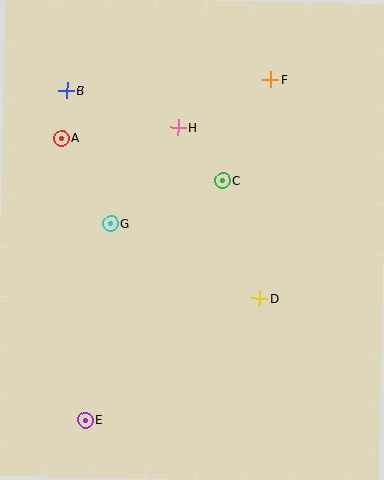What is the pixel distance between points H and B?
The distance between H and B is 117 pixels.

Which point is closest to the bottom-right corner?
Point D is closest to the bottom-right corner.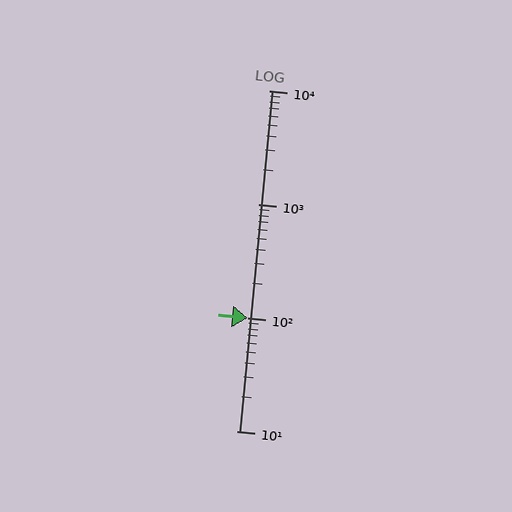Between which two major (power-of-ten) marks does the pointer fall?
The pointer is between 100 and 1000.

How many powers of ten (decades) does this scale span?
The scale spans 3 decades, from 10 to 10000.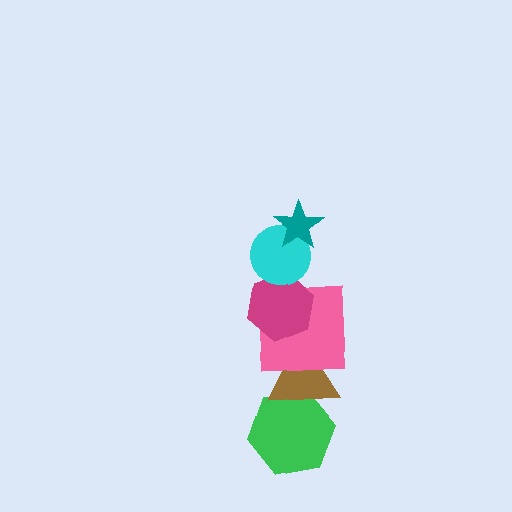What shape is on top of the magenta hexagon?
The cyan circle is on top of the magenta hexagon.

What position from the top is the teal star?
The teal star is 1st from the top.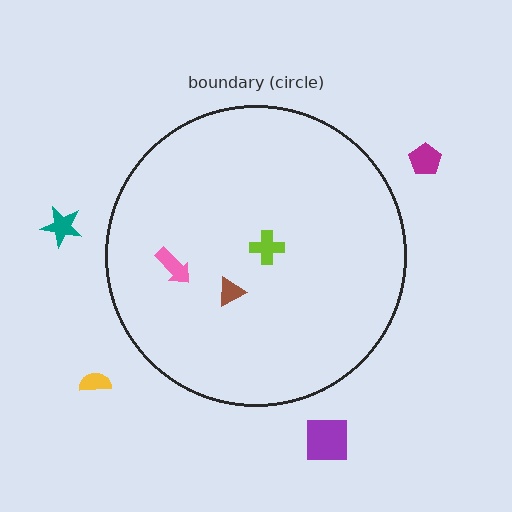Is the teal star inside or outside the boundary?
Outside.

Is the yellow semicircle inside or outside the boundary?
Outside.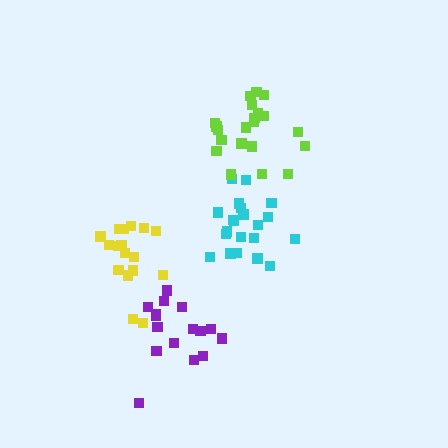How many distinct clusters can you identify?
There are 4 distinct clusters.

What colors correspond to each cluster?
The clusters are colored: yellow, cyan, lime, purple.